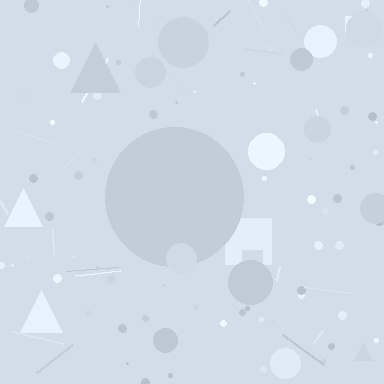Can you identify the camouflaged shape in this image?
The camouflaged shape is a circle.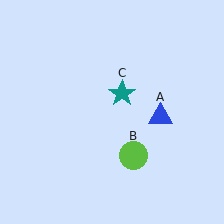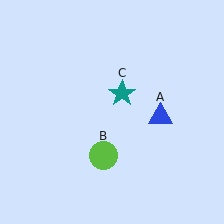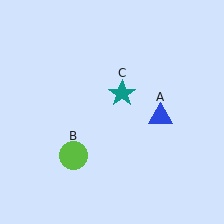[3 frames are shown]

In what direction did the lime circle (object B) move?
The lime circle (object B) moved left.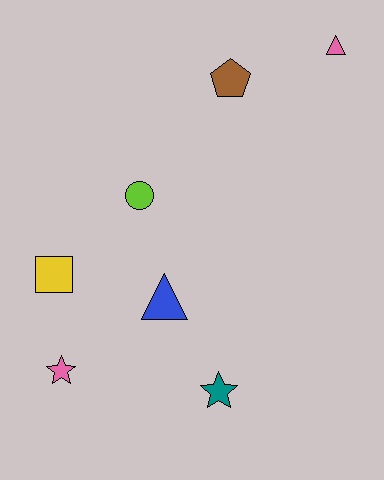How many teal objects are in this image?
There is 1 teal object.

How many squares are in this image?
There is 1 square.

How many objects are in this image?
There are 7 objects.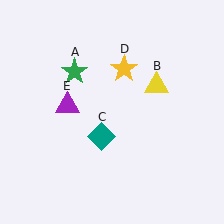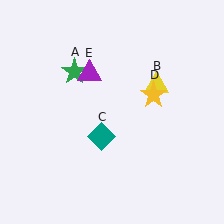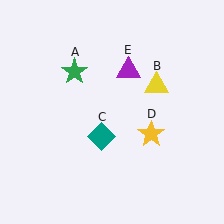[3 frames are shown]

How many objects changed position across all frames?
2 objects changed position: yellow star (object D), purple triangle (object E).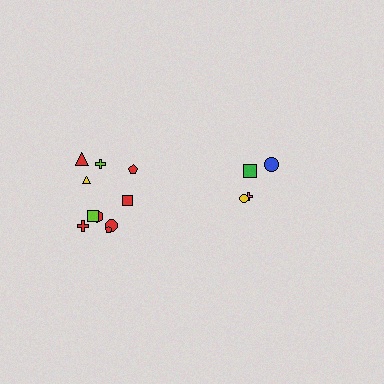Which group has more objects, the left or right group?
The left group.